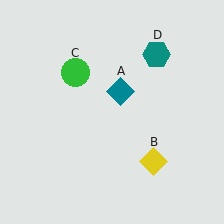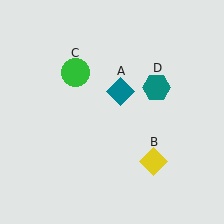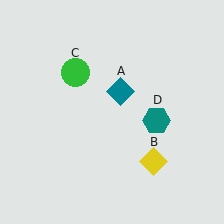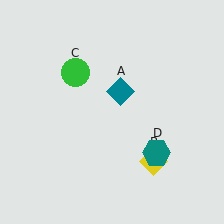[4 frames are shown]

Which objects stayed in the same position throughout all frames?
Teal diamond (object A) and yellow diamond (object B) and green circle (object C) remained stationary.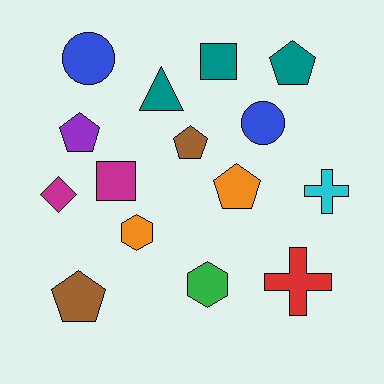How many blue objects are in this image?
There are 2 blue objects.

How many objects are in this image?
There are 15 objects.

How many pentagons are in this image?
There are 5 pentagons.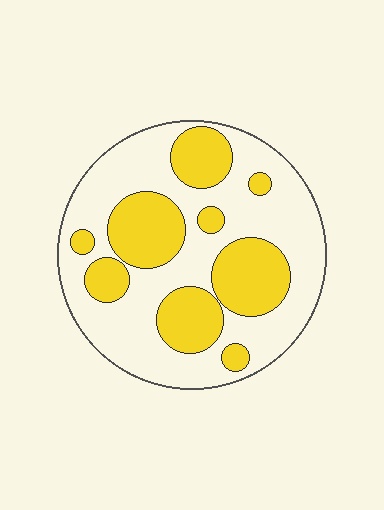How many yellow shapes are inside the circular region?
9.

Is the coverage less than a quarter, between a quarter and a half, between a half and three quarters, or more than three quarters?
Between a quarter and a half.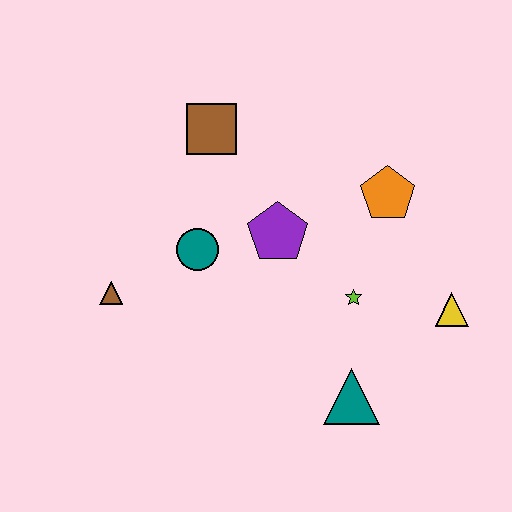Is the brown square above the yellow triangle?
Yes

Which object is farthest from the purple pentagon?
The yellow triangle is farthest from the purple pentagon.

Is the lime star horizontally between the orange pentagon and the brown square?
Yes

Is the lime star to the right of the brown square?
Yes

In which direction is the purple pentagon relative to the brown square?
The purple pentagon is below the brown square.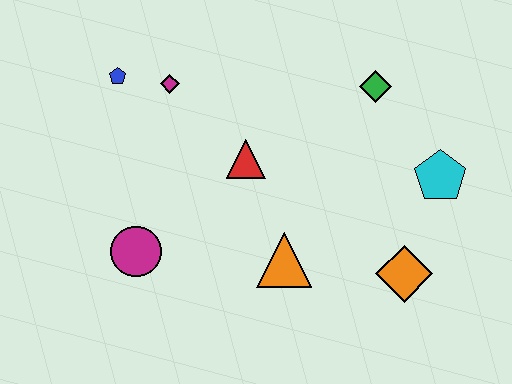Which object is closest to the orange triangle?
The red triangle is closest to the orange triangle.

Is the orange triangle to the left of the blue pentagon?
No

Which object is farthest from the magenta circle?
The cyan pentagon is farthest from the magenta circle.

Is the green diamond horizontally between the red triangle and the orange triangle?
No